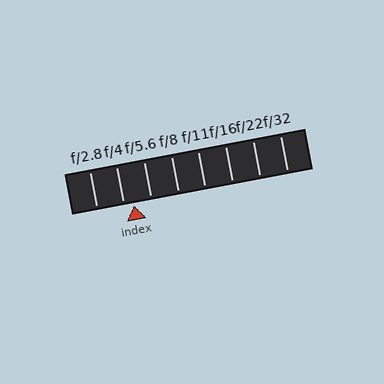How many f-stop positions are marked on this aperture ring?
There are 8 f-stop positions marked.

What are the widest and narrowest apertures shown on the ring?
The widest aperture shown is f/2.8 and the narrowest is f/32.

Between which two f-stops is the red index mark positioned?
The index mark is between f/4 and f/5.6.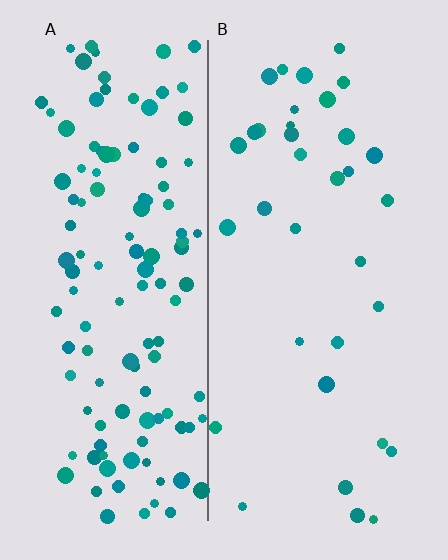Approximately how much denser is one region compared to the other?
Approximately 3.4× — region A over region B.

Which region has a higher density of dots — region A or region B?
A (the left).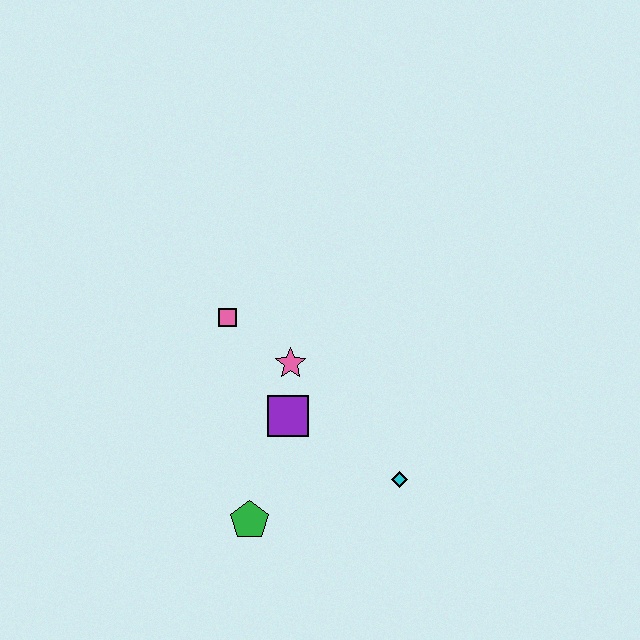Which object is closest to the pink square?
The pink star is closest to the pink square.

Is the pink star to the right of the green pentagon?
Yes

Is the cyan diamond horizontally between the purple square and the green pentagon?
No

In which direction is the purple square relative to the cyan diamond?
The purple square is to the left of the cyan diamond.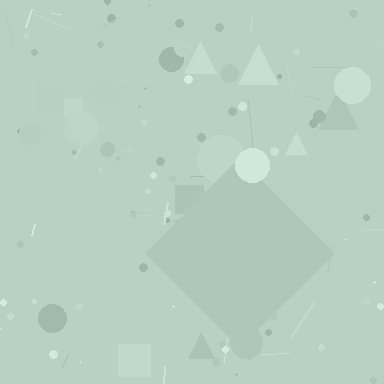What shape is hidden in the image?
A diamond is hidden in the image.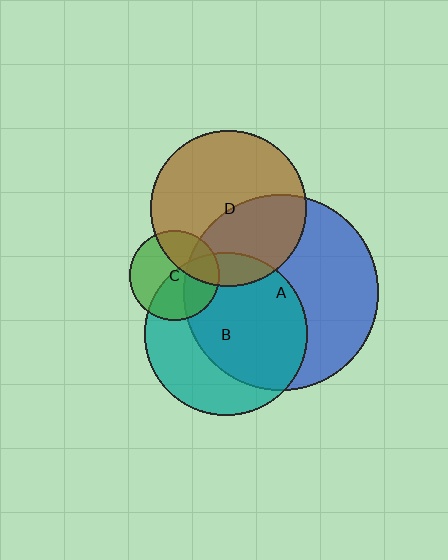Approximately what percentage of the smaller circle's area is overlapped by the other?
Approximately 10%.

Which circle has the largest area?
Circle A (blue).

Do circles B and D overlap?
Yes.